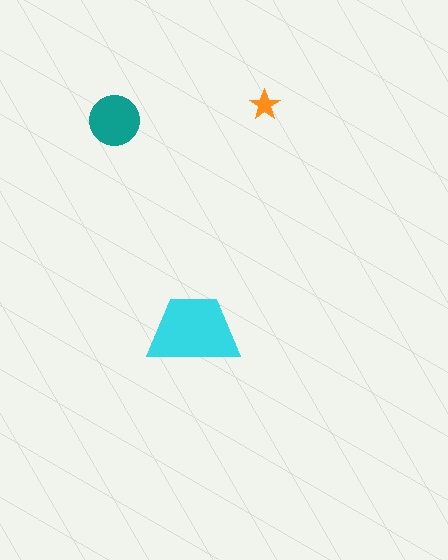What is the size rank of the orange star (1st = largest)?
3rd.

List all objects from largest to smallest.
The cyan trapezoid, the teal circle, the orange star.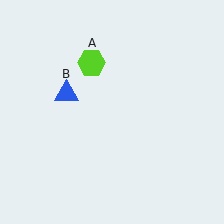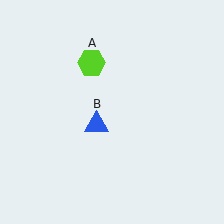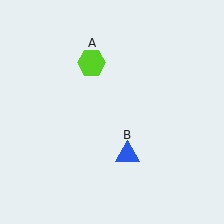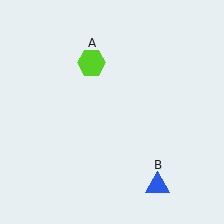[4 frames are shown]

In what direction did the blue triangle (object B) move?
The blue triangle (object B) moved down and to the right.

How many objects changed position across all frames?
1 object changed position: blue triangle (object B).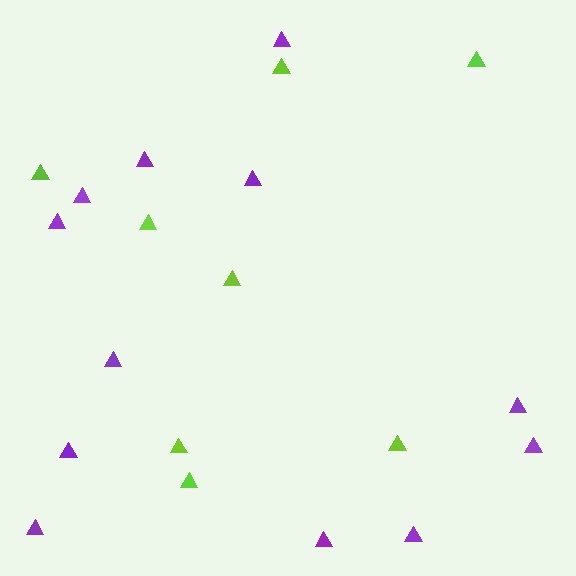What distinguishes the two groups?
There are 2 groups: one group of lime triangles (8) and one group of purple triangles (12).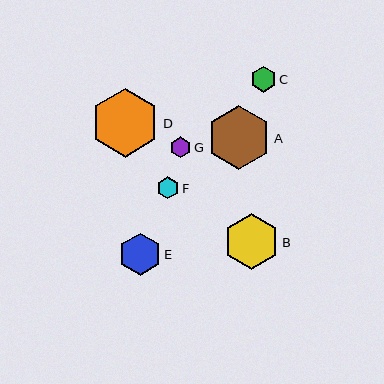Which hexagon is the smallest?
Hexagon G is the smallest with a size of approximately 21 pixels.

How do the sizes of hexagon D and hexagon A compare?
Hexagon D and hexagon A are approximately the same size.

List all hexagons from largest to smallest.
From largest to smallest: D, A, B, E, C, F, G.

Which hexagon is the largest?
Hexagon D is the largest with a size of approximately 69 pixels.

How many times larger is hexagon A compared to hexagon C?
Hexagon A is approximately 2.5 times the size of hexagon C.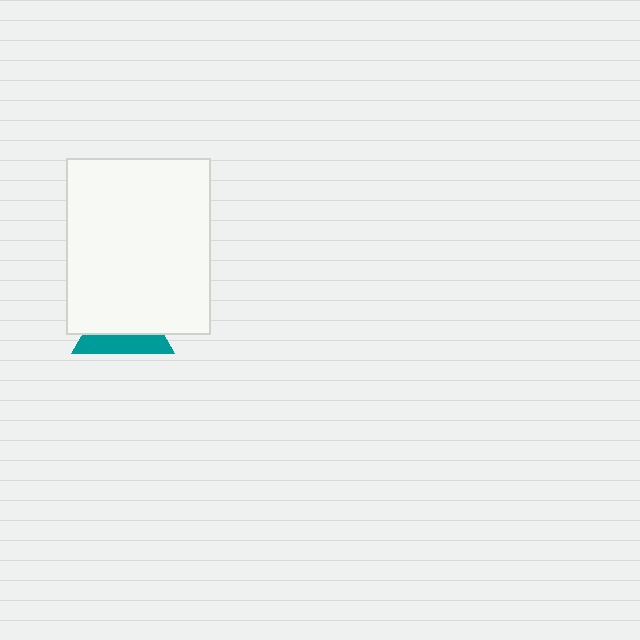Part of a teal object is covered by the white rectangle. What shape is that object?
It is a triangle.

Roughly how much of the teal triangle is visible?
A small part of it is visible (roughly 36%).